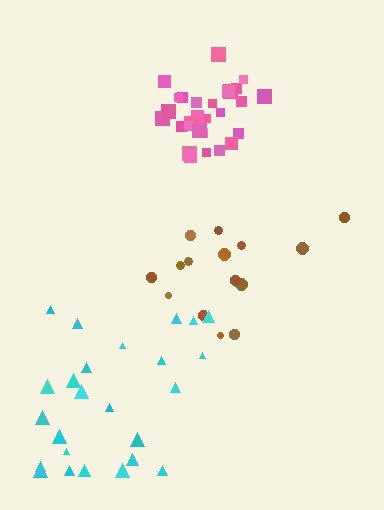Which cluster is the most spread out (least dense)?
Cyan.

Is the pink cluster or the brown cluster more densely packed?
Pink.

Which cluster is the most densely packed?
Pink.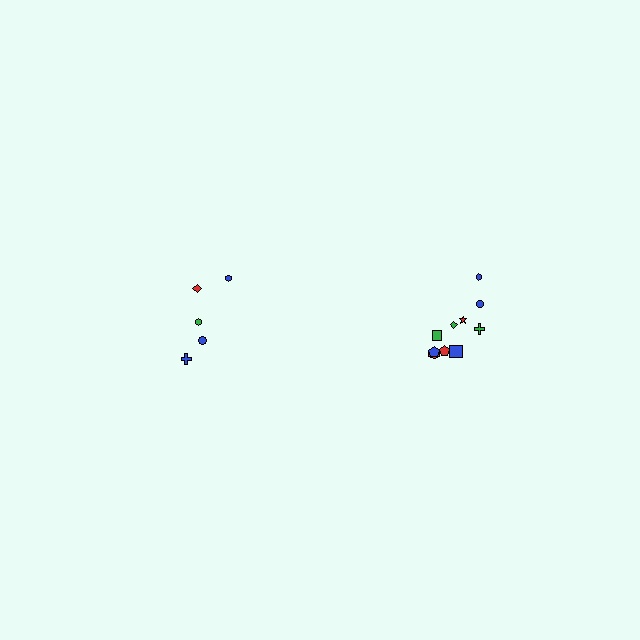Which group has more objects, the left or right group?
The right group.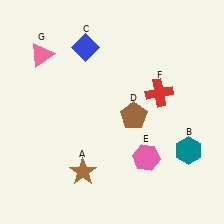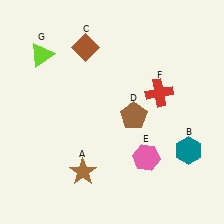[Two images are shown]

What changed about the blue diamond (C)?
In Image 1, C is blue. In Image 2, it changed to brown.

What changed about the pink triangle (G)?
In Image 1, G is pink. In Image 2, it changed to lime.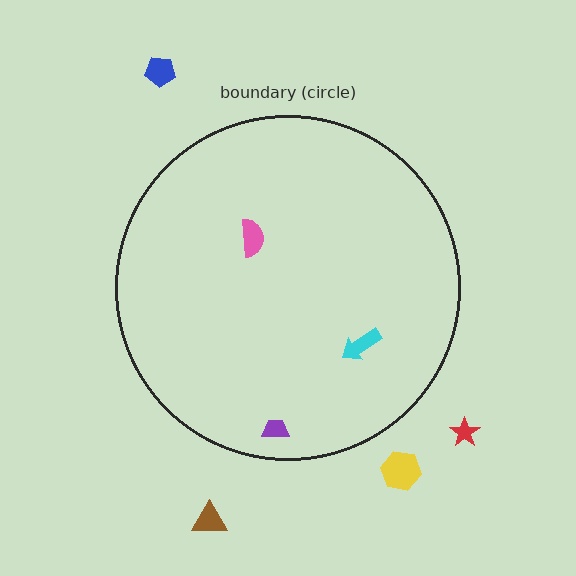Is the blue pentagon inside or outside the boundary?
Outside.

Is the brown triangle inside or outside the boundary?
Outside.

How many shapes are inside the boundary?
3 inside, 4 outside.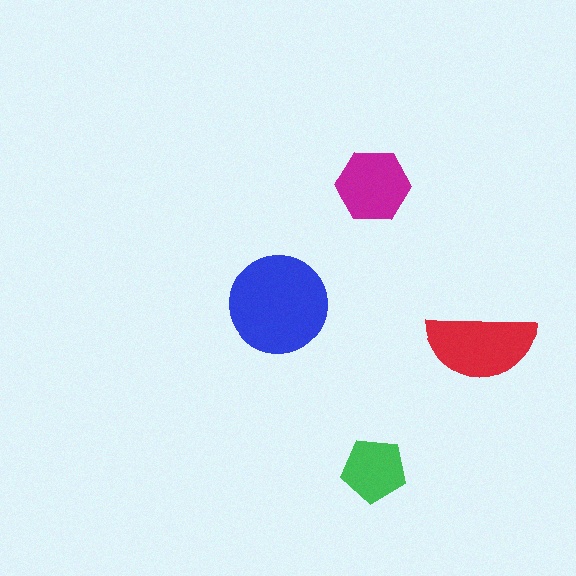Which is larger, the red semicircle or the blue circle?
The blue circle.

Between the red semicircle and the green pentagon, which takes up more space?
The red semicircle.